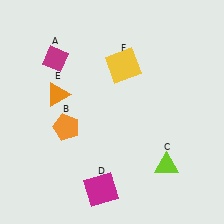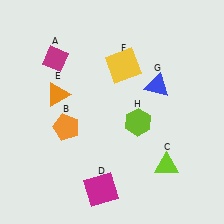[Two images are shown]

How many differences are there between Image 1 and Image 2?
There are 2 differences between the two images.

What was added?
A blue triangle (G), a lime hexagon (H) were added in Image 2.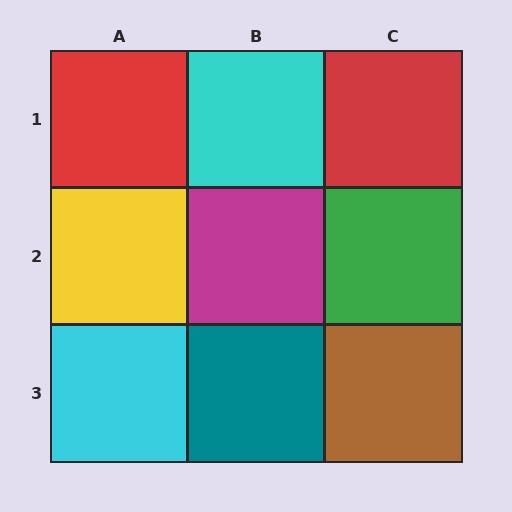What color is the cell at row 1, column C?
Red.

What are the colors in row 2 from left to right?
Yellow, magenta, green.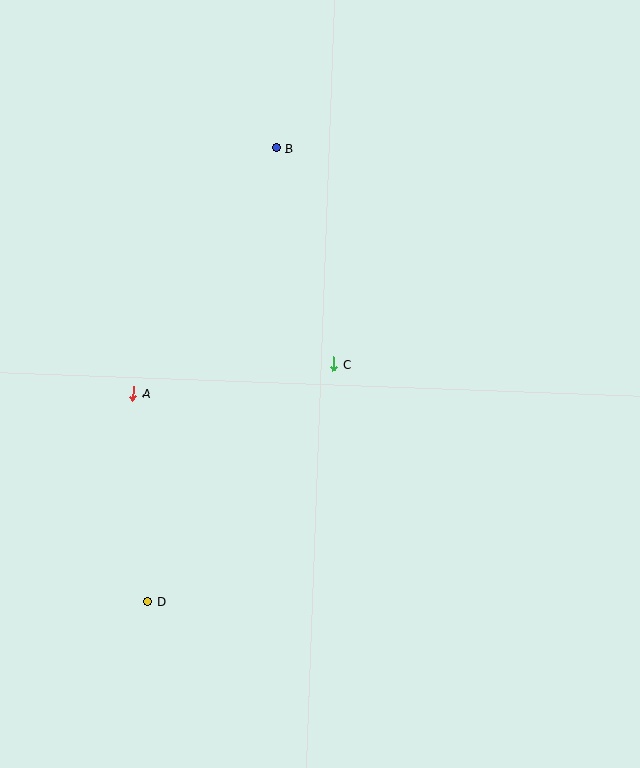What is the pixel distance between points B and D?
The distance between B and D is 471 pixels.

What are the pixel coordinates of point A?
Point A is at (133, 393).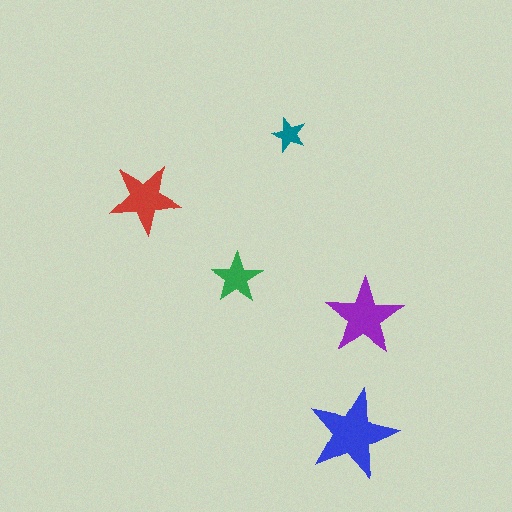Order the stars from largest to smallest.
the blue one, the purple one, the red one, the green one, the teal one.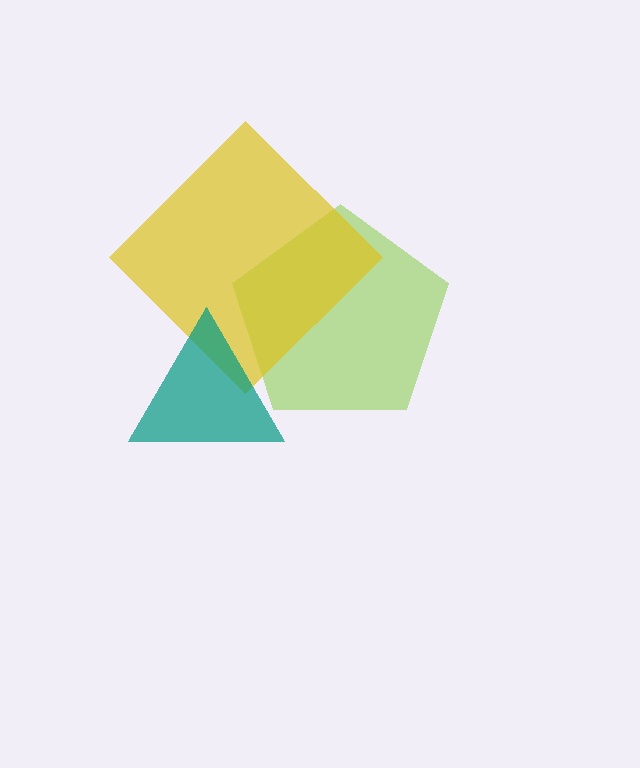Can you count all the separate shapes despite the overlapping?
Yes, there are 3 separate shapes.